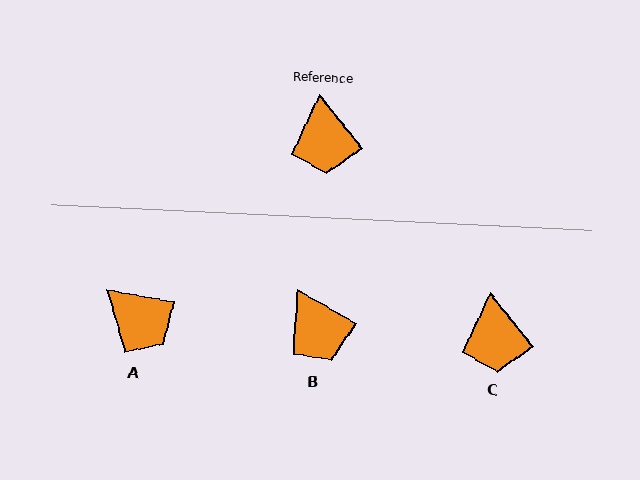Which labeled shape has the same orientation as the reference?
C.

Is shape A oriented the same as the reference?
No, it is off by about 41 degrees.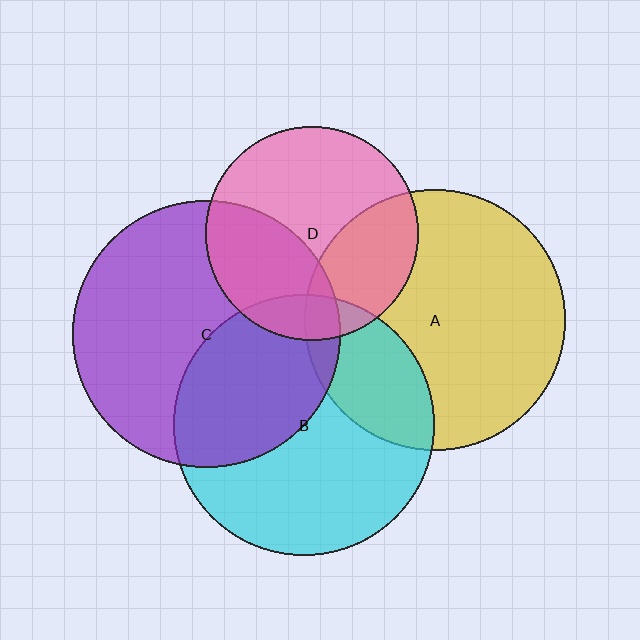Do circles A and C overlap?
Yes.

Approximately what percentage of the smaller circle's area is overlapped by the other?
Approximately 5%.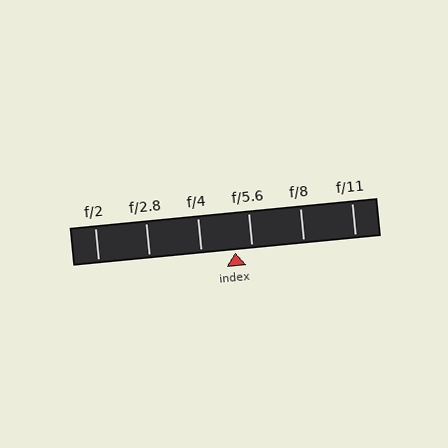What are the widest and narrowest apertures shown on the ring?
The widest aperture shown is f/2 and the narrowest is f/11.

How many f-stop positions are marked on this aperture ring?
There are 6 f-stop positions marked.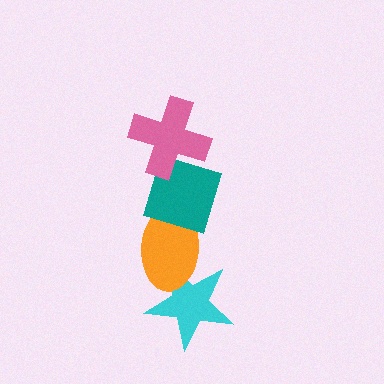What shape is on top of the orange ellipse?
The teal diamond is on top of the orange ellipse.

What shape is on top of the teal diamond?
The pink cross is on top of the teal diamond.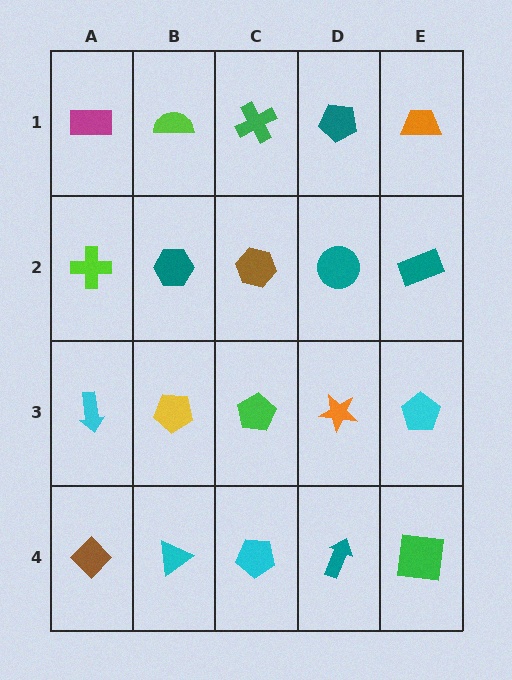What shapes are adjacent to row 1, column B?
A teal hexagon (row 2, column B), a magenta rectangle (row 1, column A), a green cross (row 1, column C).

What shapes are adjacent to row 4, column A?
A cyan arrow (row 3, column A), a cyan triangle (row 4, column B).